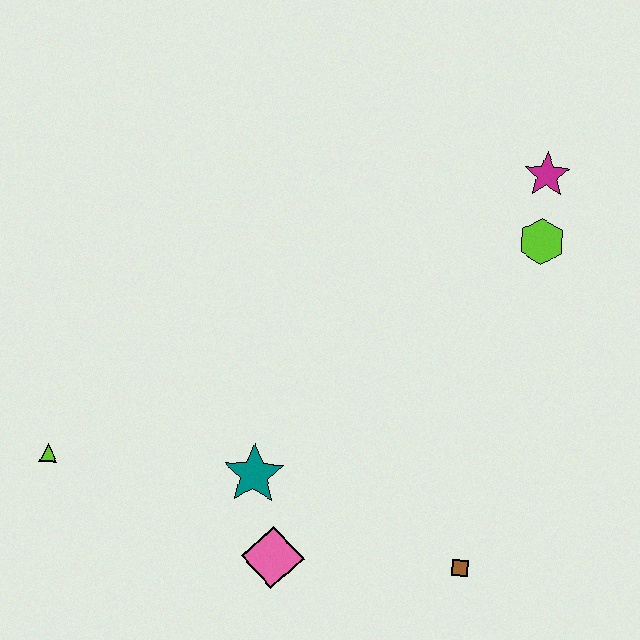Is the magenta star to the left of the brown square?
No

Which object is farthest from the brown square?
The lime triangle is farthest from the brown square.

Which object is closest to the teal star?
The pink diamond is closest to the teal star.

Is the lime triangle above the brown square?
Yes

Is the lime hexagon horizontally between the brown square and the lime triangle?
No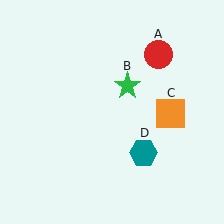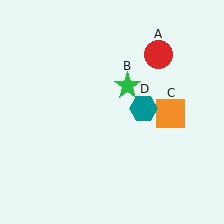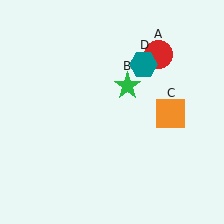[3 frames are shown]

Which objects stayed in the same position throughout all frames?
Red circle (object A) and green star (object B) and orange square (object C) remained stationary.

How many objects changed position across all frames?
1 object changed position: teal hexagon (object D).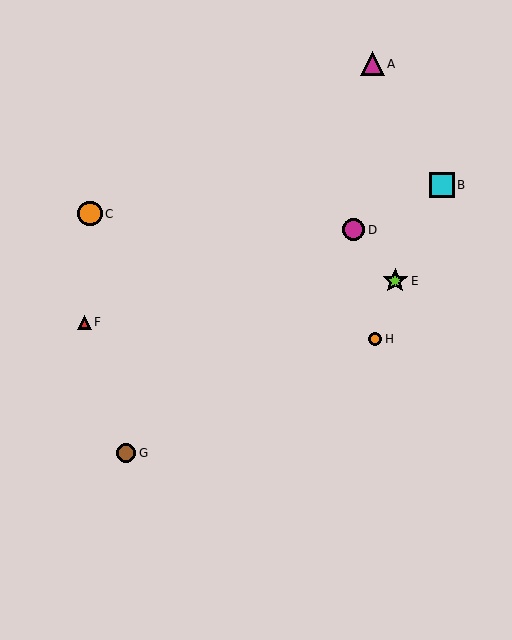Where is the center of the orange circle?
The center of the orange circle is at (90, 214).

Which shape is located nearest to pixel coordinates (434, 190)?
The cyan square (labeled B) at (442, 185) is nearest to that location.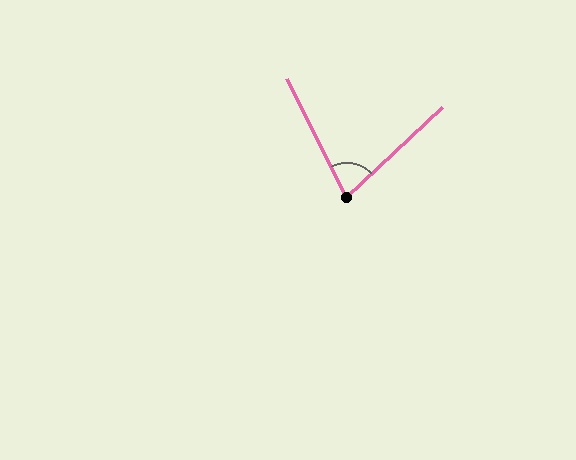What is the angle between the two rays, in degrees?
Approximately 74 degrees.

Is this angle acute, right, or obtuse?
It is acute.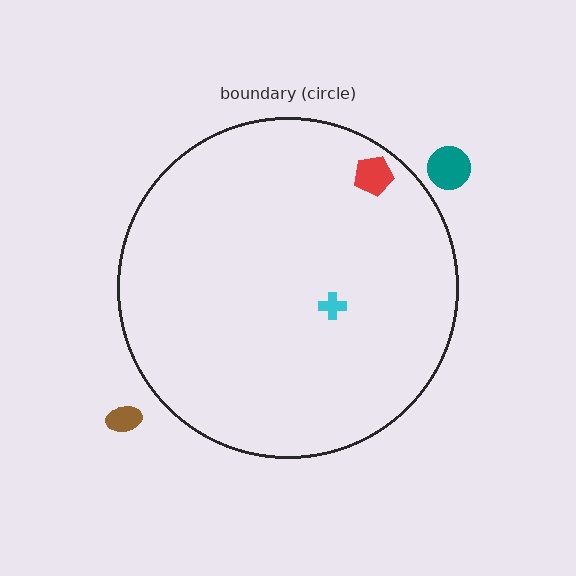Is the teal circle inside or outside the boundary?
Outside.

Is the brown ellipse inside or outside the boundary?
Outside.